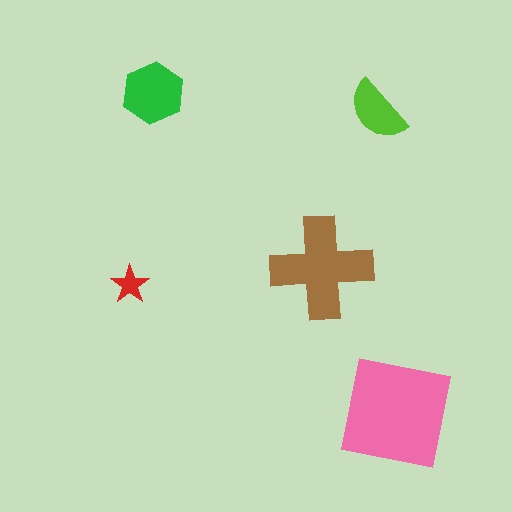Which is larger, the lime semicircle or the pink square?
The pink square.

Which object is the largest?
The pink square.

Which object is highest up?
The green hexagon is topmost.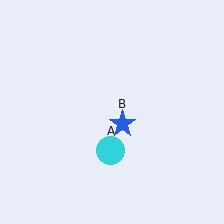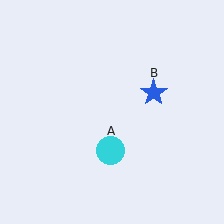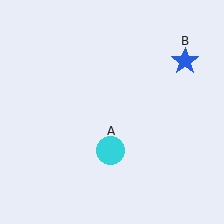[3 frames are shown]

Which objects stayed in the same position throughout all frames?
Cyan circle (object A) remained stationary.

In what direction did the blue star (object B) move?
The blue star (object B) moved up and to the right.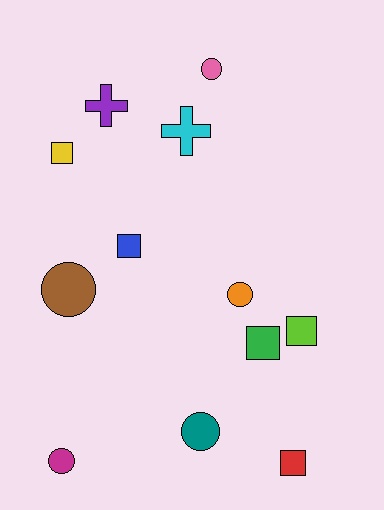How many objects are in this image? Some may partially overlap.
There are 12 objects.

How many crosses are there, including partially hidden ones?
There are 2 crosses.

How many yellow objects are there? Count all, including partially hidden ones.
There is 1 yellow object.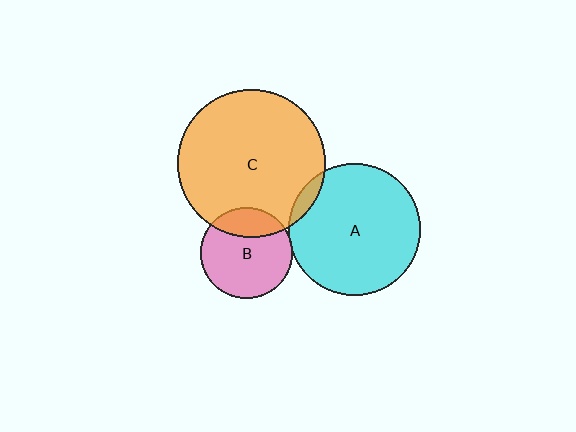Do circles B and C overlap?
Yes.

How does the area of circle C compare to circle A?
Approximately 1.3 times.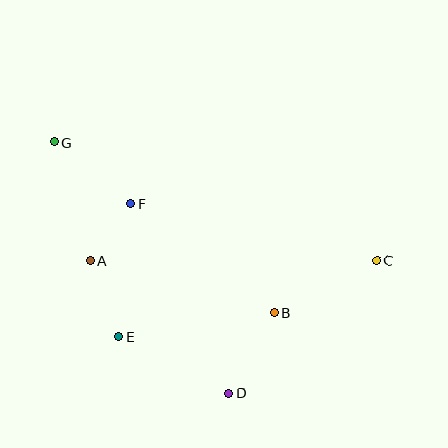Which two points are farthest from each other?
Points C and G are farthest from each other.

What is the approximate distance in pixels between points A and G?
The distance between A and G is approximately 123 pixels.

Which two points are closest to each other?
Points A and F are closest to each other.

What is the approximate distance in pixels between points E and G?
The distance between E and G is approximately 204 pixels.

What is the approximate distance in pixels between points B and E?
The distance between B and E is approximately 157 pixels.